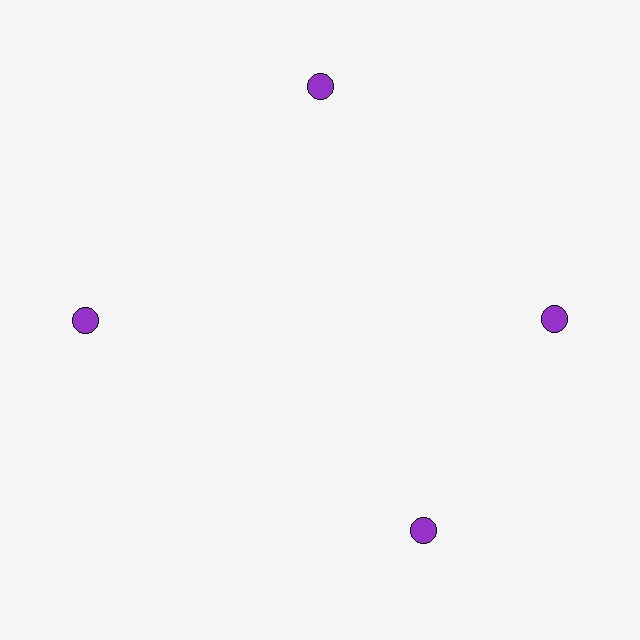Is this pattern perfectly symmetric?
No. The 4 purple circles are arranged in a ring, but one element near the 6 o'clock position is rotated out of alignment along the ring, breaking the 4-fold rotational symmetry.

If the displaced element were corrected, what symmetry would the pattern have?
It would have 4-fold rotational symmetry — the pattern would map onto itself every 90 degrees.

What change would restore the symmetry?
The symmetry would be restored by rotating it back into even spacing with its neighbors so that all 4 circles sit at equal angles and equal distance from the center.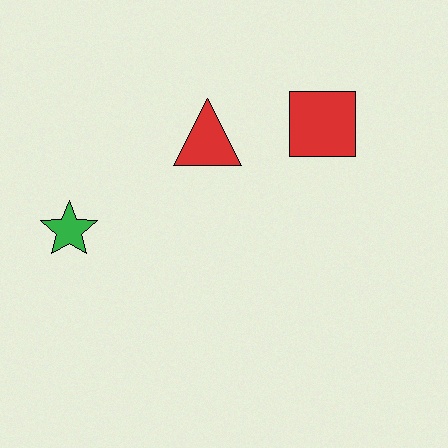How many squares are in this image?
There is 1 square.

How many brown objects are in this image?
There are no brown objects.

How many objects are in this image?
There are 3 objects.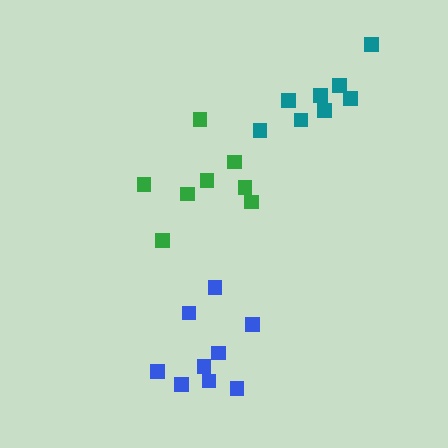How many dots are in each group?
Group 1: 8 dots, Group 2: 8 dots, Group 3: 9 dots (25 total).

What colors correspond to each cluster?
The clusters are colored: green, teal, blue.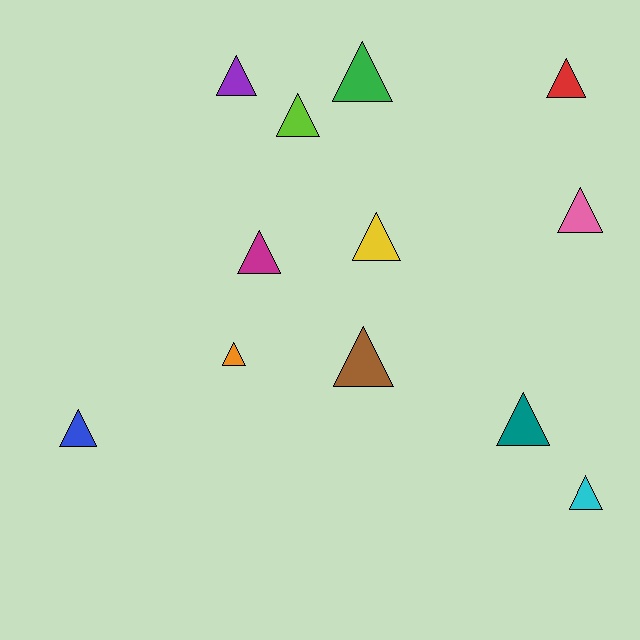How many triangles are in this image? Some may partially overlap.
There are 12 triangles.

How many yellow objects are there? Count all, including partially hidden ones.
There is 1 yellow object.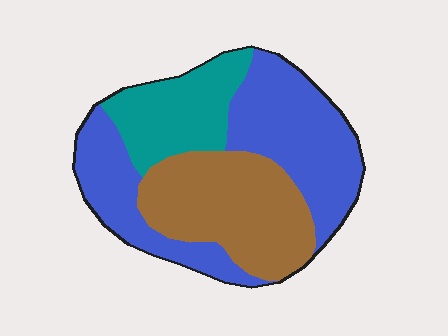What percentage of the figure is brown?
Brown takes up about one third (1/3) of the figure.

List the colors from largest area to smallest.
From largest to smallest: blue, brown, teal.